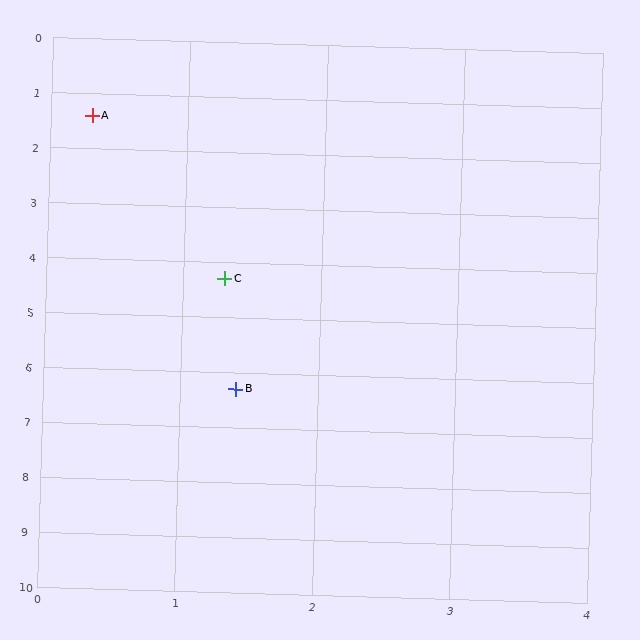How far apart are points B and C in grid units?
Points B and C are about 2.0 grid units apart.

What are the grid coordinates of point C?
Point C is at approximately (1.3, 4.3).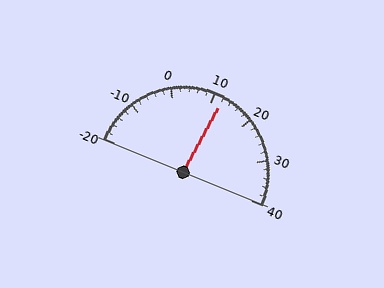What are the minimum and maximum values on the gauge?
The gauge ranges from -20 to 40.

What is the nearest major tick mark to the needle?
The nearest major tick mark is 10.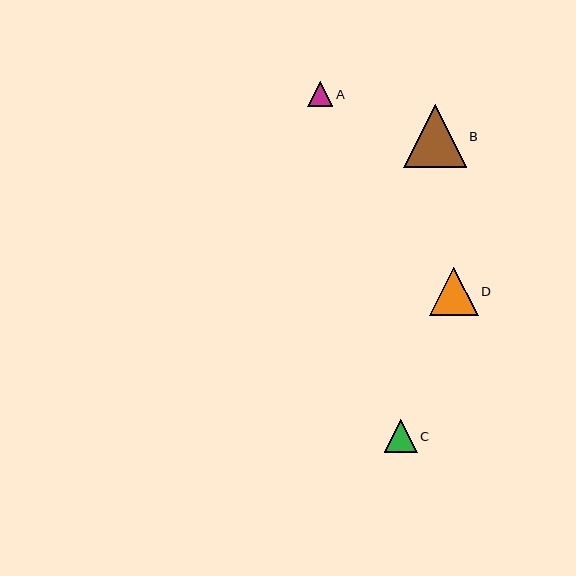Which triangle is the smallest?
Triangle A is the smallest with a size of approximately 25 pixels.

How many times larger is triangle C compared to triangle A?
Triangle C is approximately 1.3 times the size of triangle A.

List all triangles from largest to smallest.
From largest to smallest: B, D, C, A.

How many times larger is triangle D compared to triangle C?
Triangle D is approximately 1.5 times the size of triangle C.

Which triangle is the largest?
Triangle B is the largest with a size of approximately 63 pixels.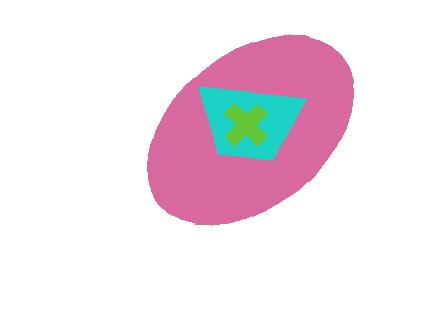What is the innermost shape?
The lime cross.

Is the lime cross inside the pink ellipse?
Yes.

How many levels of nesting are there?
3.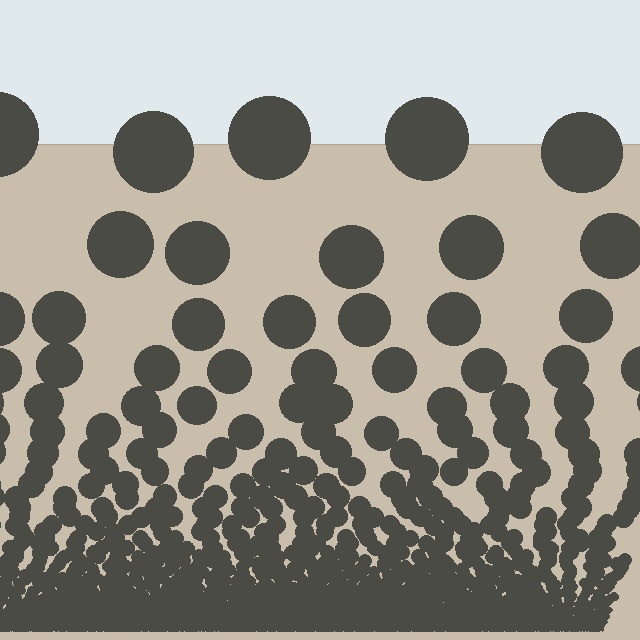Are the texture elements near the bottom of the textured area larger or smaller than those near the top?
Smaller. The gradient is inverted — elements near the bottom are smaller and denser.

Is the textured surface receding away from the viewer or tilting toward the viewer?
The surface appears to tilt toward the viewer. Texture elements get larger and sparser toward the top.